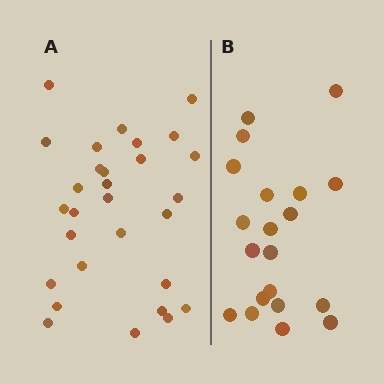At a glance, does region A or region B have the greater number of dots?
Region A (the left region) has more dots.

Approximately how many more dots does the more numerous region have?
Region A has roughly 8 or so more dots than region B.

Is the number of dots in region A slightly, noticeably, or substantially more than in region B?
Region A has substantially more. The ratio is roughly 1.4 to 1.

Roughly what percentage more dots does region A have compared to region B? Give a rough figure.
About 45% more.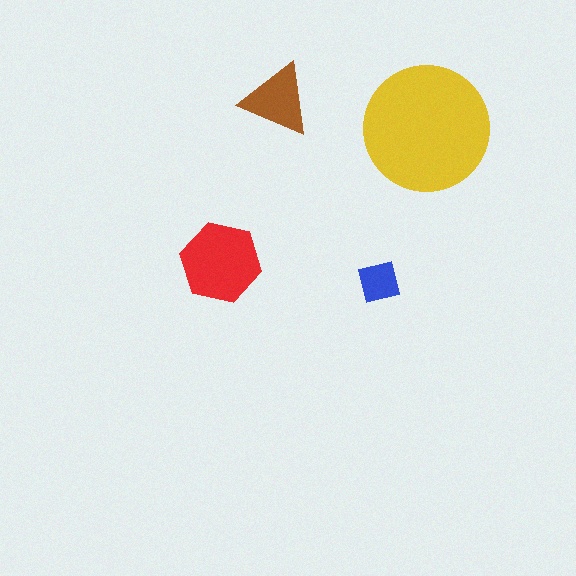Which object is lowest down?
The blue square is bottommost.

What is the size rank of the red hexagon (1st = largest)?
2nd.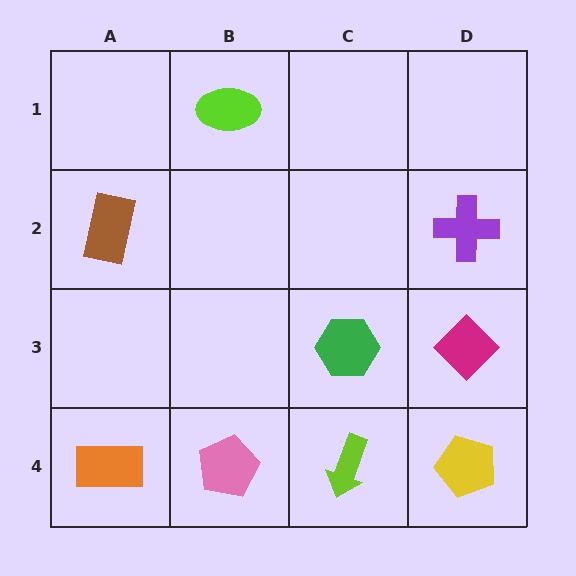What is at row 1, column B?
A lime ellipse.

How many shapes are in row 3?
2 shapes.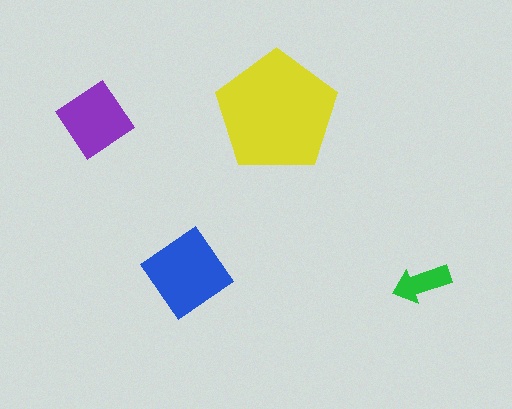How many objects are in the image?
There are 4 objects in the image.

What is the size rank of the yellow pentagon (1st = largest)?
1st.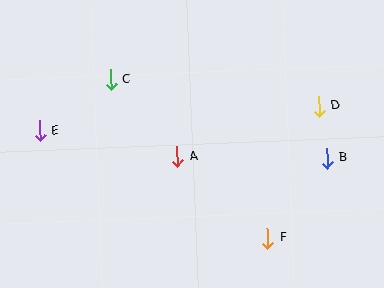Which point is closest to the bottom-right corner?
Point F is closest to the bottom-right corner.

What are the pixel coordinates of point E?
Point E is at (39, 131).